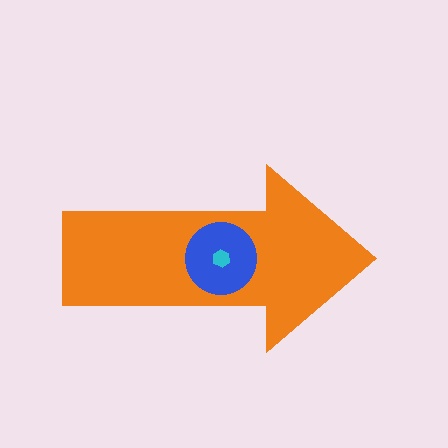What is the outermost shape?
The orange arrow.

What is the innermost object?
The cyan hexagon.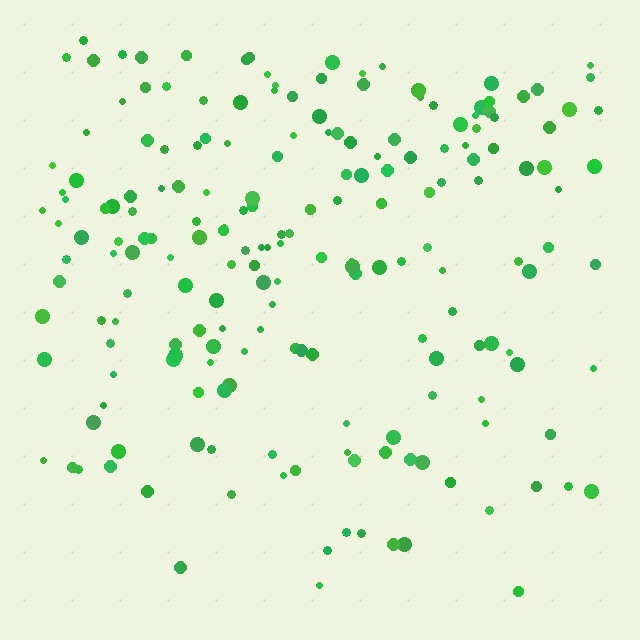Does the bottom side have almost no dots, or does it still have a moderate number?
Still a moderate number, just noticeably fewer than the top.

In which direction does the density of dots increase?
From bottom to top, with the top side densest.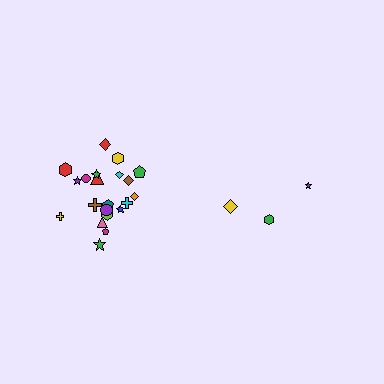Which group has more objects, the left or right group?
The left group.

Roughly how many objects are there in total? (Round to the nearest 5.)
Roughly 25 objects in total.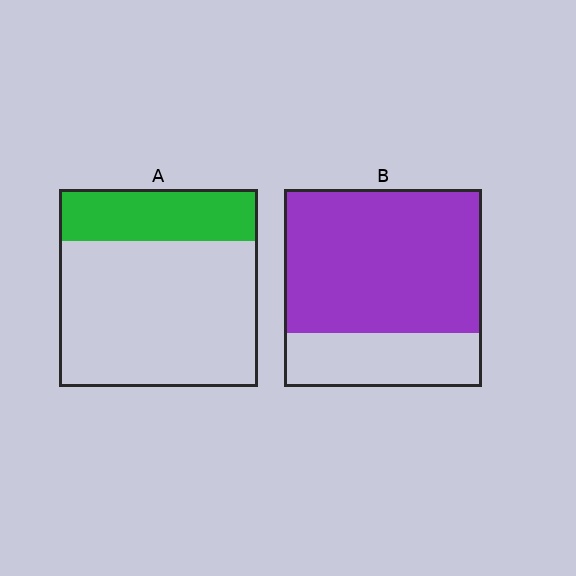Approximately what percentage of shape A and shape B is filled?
A is approximately 25% and B is approximately 75%.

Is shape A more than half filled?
No.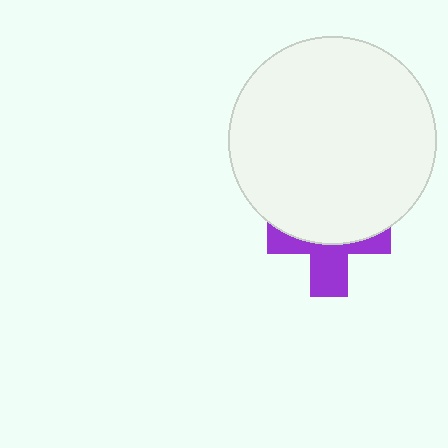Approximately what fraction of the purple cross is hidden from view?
Roughly 56% of the purple cross is hidden behind the white circle.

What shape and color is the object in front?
The object in front is a white circle.